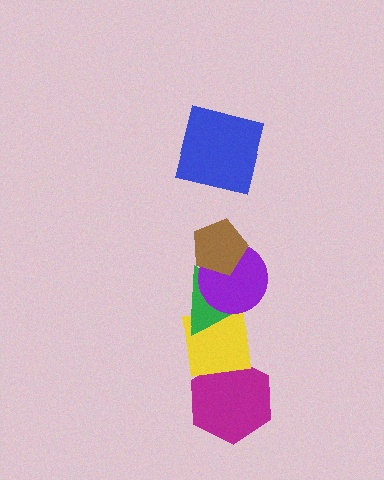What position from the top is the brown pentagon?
The brown pentagon is 2nd from the top.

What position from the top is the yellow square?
The yellow square is 5th from the top.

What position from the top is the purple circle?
The purple circle is 3rd from the top.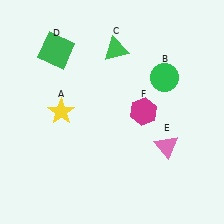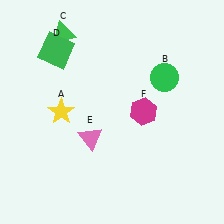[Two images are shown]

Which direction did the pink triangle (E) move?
The pink triangle (E) moved left.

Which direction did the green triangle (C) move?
The green triangle (C) moved left.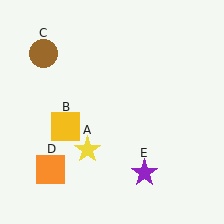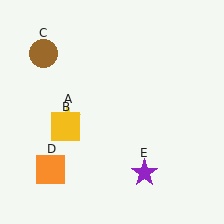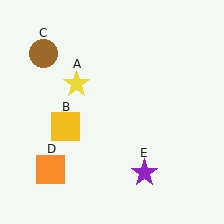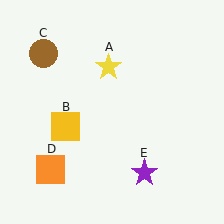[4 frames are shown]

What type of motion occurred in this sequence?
The yellow star (object A) rotated clockwise around the center of the scene.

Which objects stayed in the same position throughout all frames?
Yellow square (object B) and brown circle (object C) and orange square (object D) and purple star (object E) remained stationary.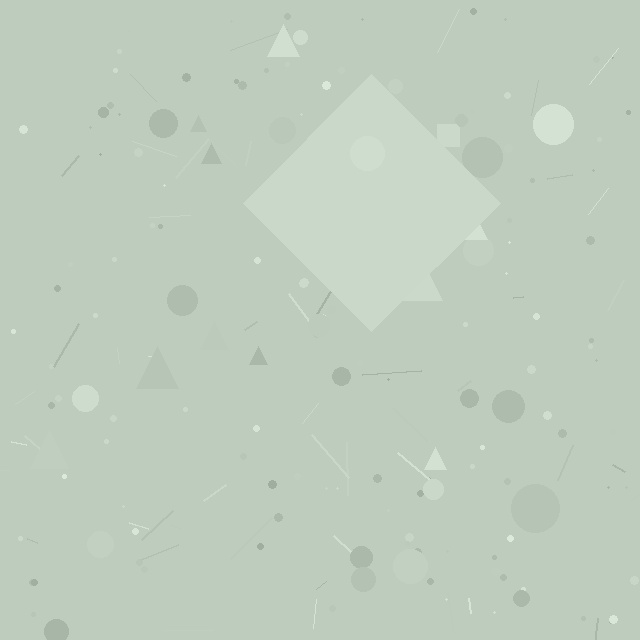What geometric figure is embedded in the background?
A diamond is embedded in the background.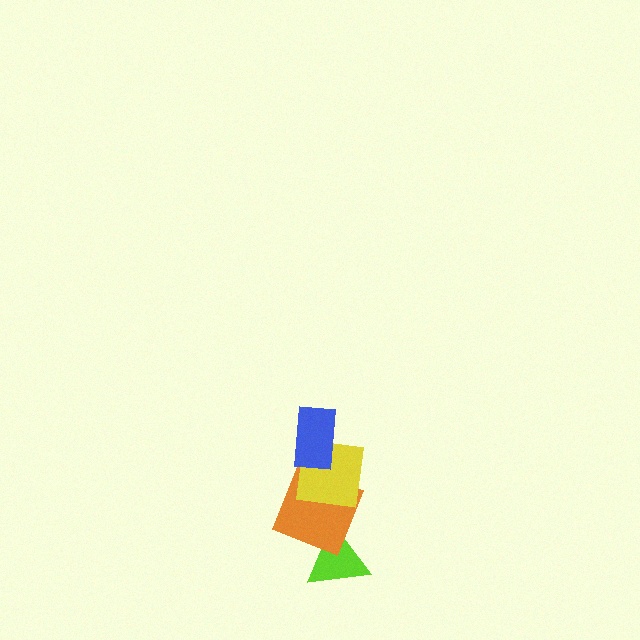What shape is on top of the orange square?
The yellow square is on top of the orange square.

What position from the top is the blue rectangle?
The blue rectangle is 1st from the top.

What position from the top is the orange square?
The orange square is 3rd from the top.